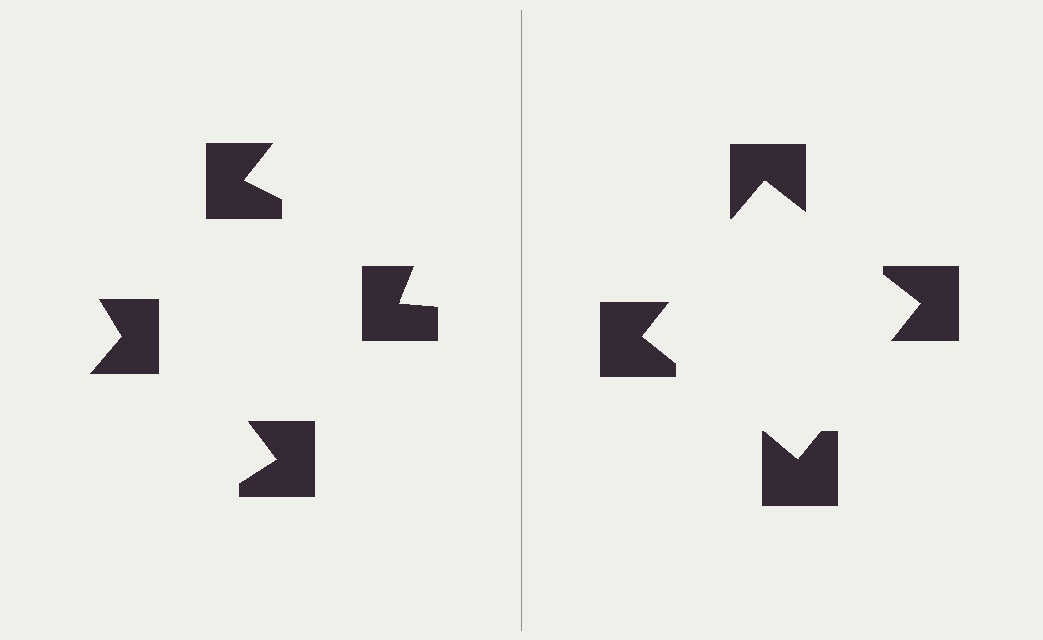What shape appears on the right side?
An illusory square.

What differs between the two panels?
The notched squares are positioned identically on both sides; only the wedge orientations differ. On the right they align to a square; on the left they are misaligned.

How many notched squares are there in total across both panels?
8 — 4 on each side.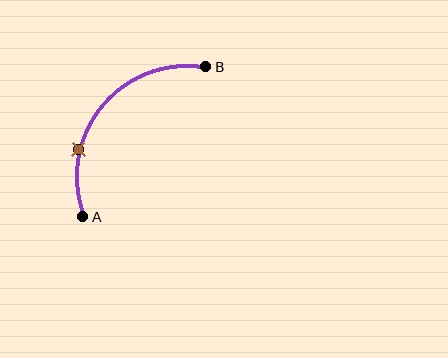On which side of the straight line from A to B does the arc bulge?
The arc bulges above and to the left of the straight line connecting A and B.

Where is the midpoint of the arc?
The arc midpoint is the point on the curve farthest from the straight line joining A and B. It sits above and to the left of that line.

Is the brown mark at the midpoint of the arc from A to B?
No. The brown mark lies on the arc but is closer to endpoint A. The arc midpoint would be at the point on the curve equidistant along the arc from both A and B.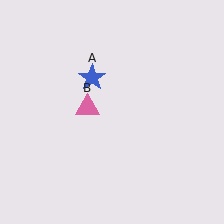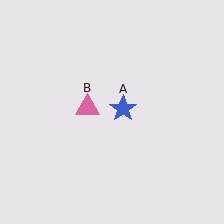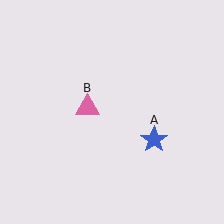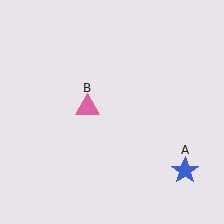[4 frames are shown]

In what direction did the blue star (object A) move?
The blue star (object A) moved down and to the right.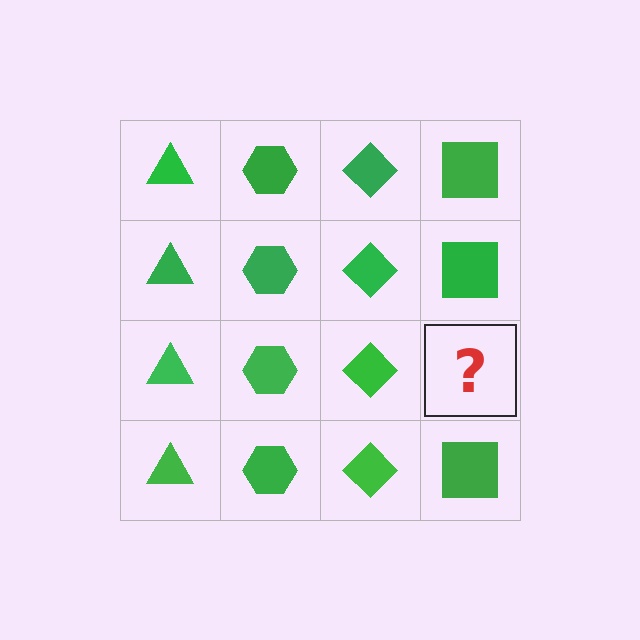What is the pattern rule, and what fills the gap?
The rule is that each column has a consistent shape. The gap should be filled with a green square.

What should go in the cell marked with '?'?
The missing cell should contain a green square.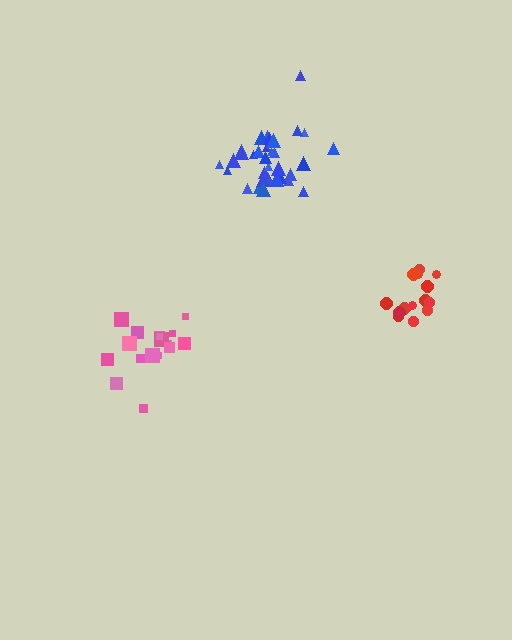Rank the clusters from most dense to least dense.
blue, pink, red.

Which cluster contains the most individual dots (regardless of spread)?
Blue (33).